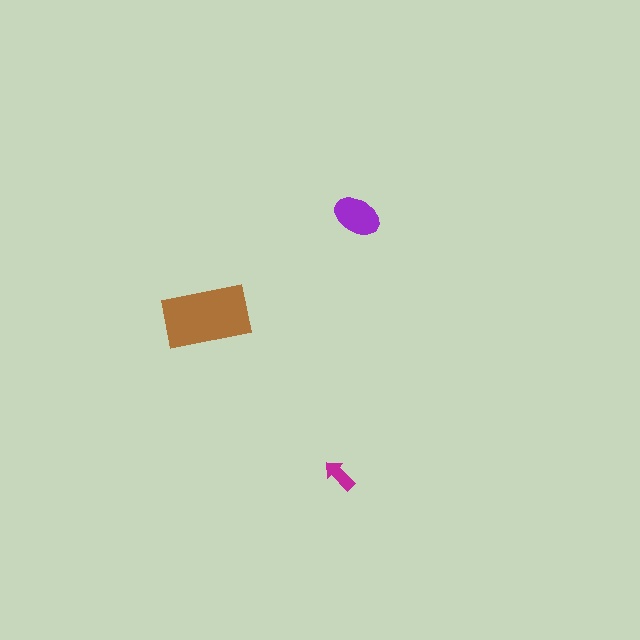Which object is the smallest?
The magenta arrow.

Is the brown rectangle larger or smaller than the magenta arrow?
Larger.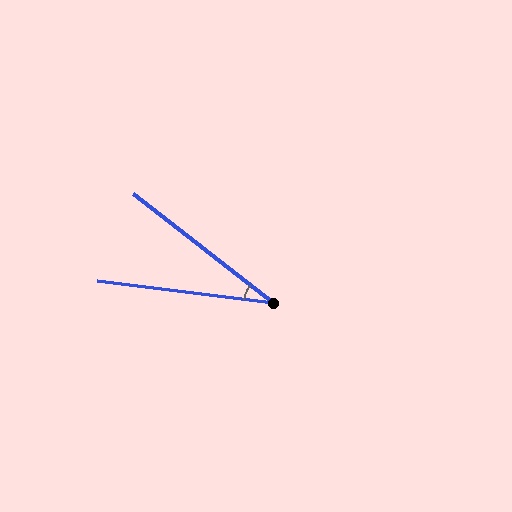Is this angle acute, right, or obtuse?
It is acute.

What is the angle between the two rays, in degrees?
Approximately 31 degrees.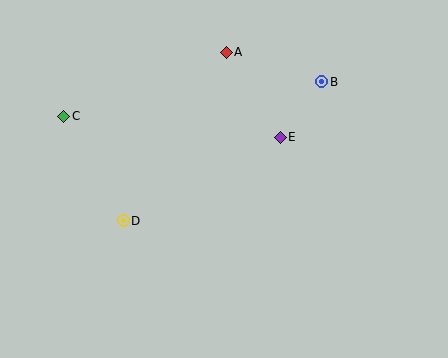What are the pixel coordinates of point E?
Point E is at (280, 137).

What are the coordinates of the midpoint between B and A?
The midpoint between B and A is at (274, 67).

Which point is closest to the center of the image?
Point E at (280, 137) is closest to the center.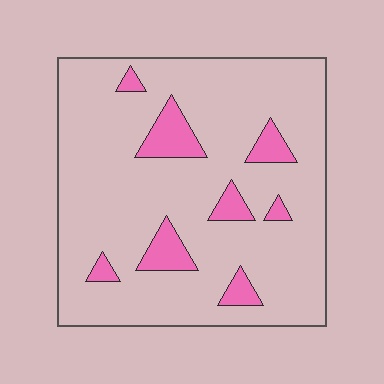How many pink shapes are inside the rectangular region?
8.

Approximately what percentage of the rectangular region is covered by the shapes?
Approximately 10%.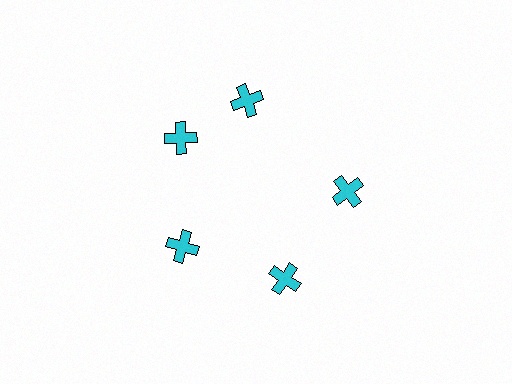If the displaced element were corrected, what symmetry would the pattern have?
It would have 5-fold rotational symmetry — the pattern would map onto itself every 72 degrees.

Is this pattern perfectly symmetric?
No. The 5 cyan crosses are arranged in a ring, but one element near the 1 o'clock position is rotated out of alignment along the ring, breaking the 5-fold rotational symmetry.